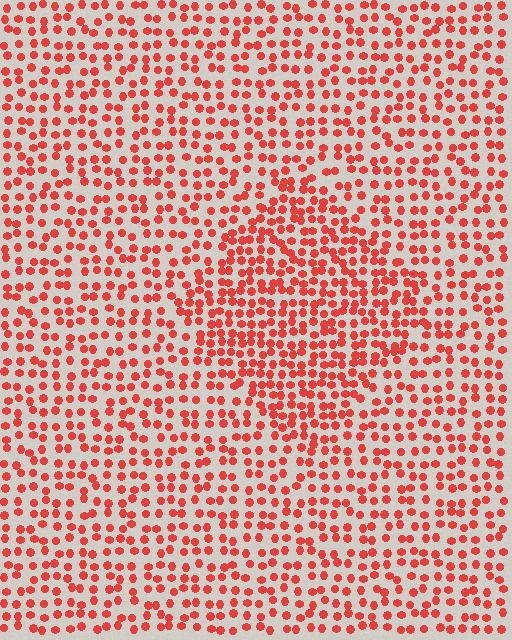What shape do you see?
I see a diamond.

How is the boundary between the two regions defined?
The boundary is defined by a change in element density (approximately 1.5x ratio). All elements are the same color, size, and shape.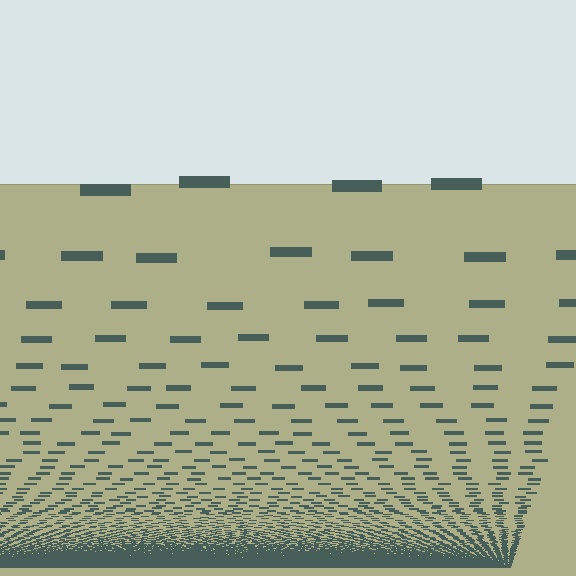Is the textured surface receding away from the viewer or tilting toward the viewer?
The surface appears to tilt toward the viewer. Texture elements get larger and sparser toward the top.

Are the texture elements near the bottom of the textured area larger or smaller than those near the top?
Smaller. The gradient is inverted — elements near the bottom are smaller and denser.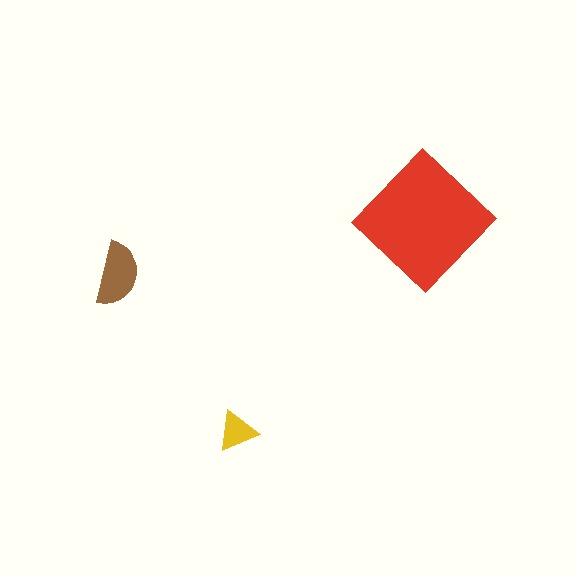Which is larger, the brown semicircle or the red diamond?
The red diamond.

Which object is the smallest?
The yellow triangle.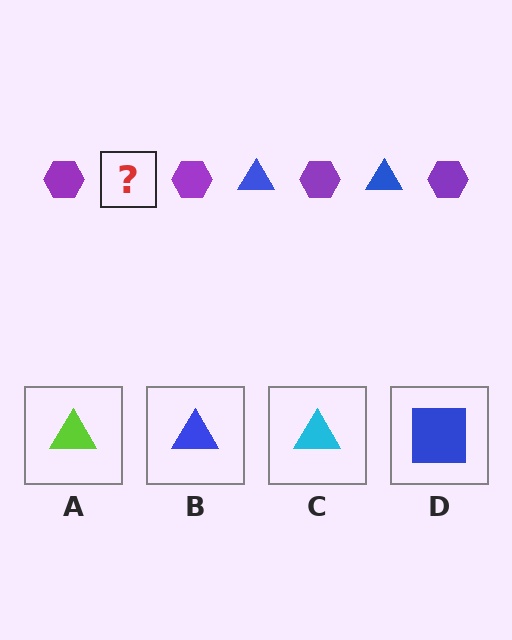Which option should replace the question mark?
Option B.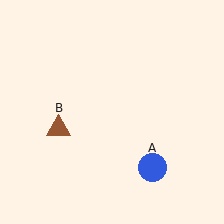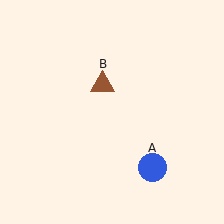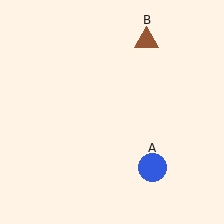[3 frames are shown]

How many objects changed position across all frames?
1 object changed position: brown triangle (object B).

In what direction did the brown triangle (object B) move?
The brown triangle (object B) moved up and to the right.